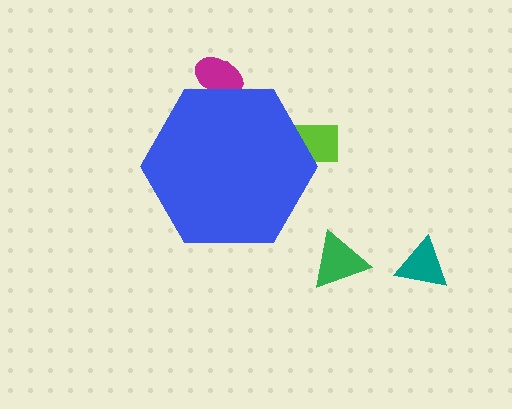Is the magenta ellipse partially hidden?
Yes, the magenta ellipse is partially hidden behind the blue hexagon.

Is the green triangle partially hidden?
No, the green triangle is fully visible.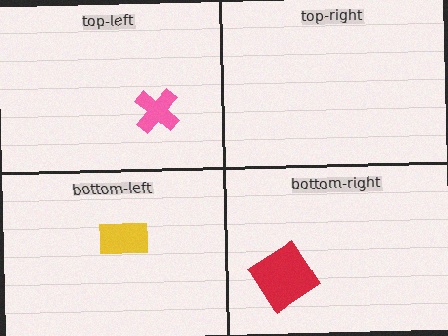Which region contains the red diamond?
The bottom-right region.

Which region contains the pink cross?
The top-left region.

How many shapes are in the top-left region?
1.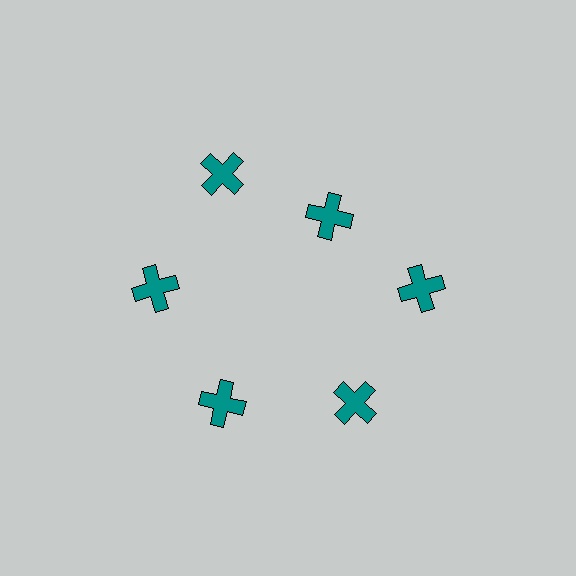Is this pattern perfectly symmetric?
No. The 6 teal crosses are arranged in a ring, but one element near the 1 o'clock position is pulled inward toward the center, breaking the 6-fold rotational symmetry.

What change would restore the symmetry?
The symmetry would be restored by moving it outward, back onto the ring so that all 6 crosses sit at equal angles and equal distance from the center.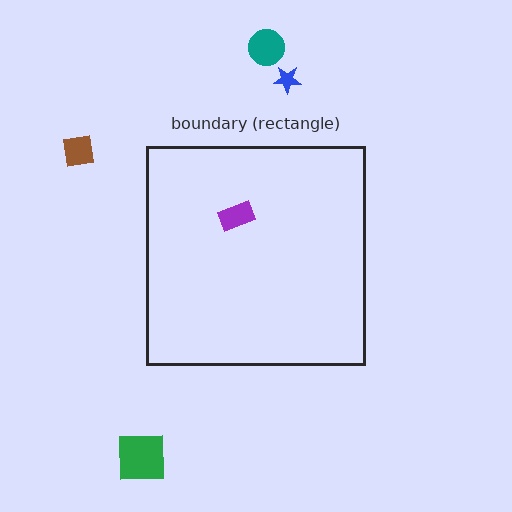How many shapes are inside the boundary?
1 inside, 4 outside.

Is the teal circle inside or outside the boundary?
Outside.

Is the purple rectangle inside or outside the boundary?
Inside.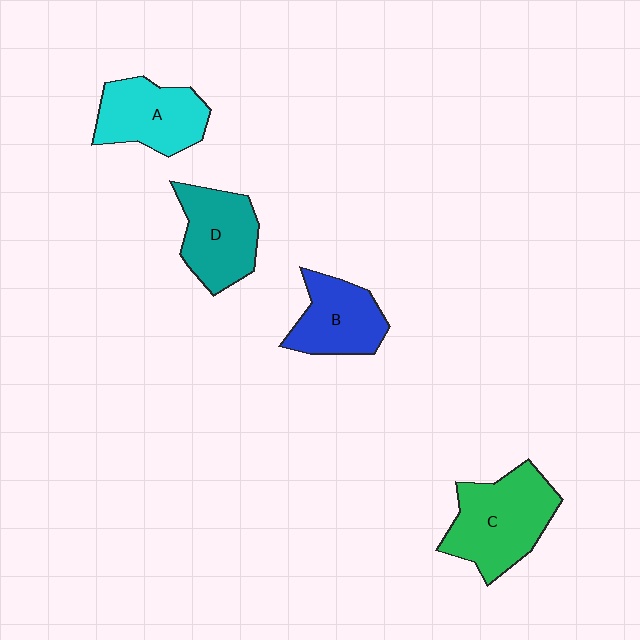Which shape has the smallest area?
Shape B (blue).